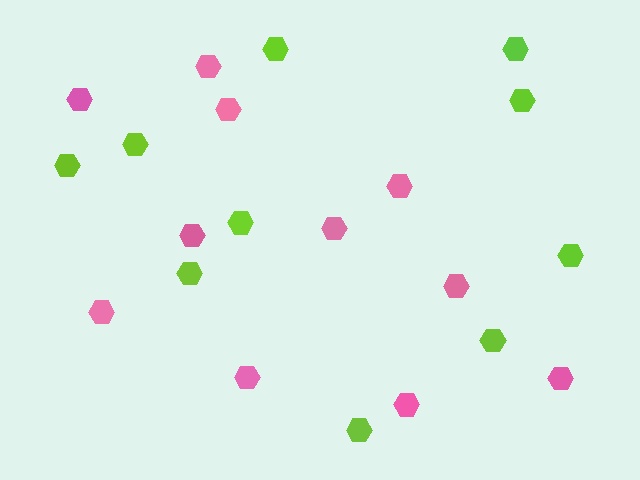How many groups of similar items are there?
There are 2 groups: one group of lime hexagons (10) and one group of pink hexagons (11).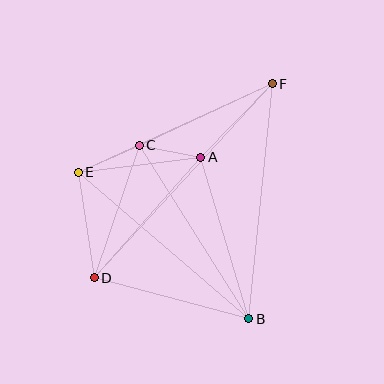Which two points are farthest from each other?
Points D and F are farthest from each other.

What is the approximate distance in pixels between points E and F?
The distance between E and F is approximately 213 pixels.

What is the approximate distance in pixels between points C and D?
The distance between C and D is approximately 140 pixels.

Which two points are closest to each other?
Points A and C are closest to each other.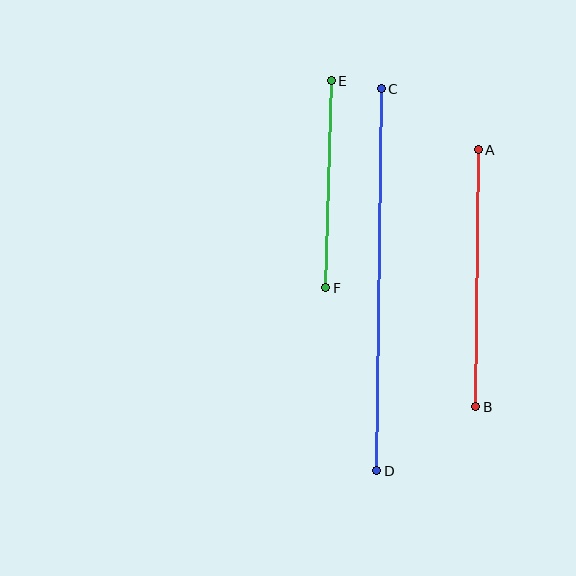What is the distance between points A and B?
The distance is approximately 257 pixels.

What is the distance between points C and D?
The distance is approximately 382 pixels.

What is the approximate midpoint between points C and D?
The midpoint is at approximately (379, 280) pixels.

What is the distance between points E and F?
The distance is approximately 207 pixels.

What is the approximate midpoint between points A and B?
The midpoint is at approximately (477, 278) pixels.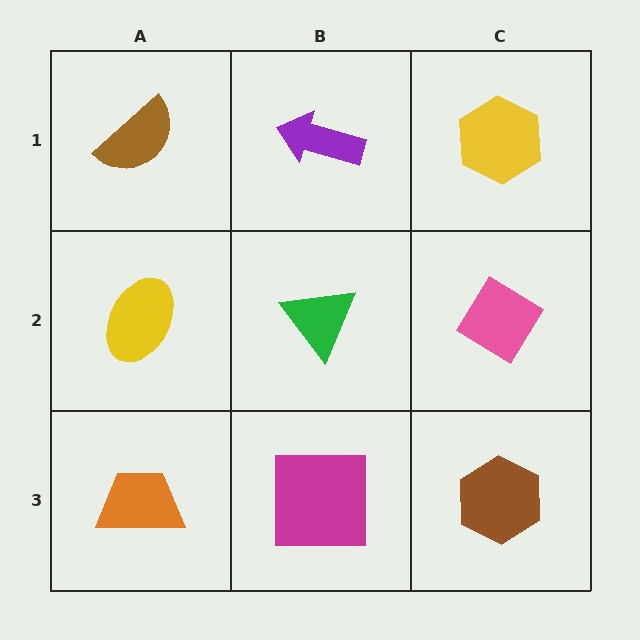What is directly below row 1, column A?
A yellow ellipse.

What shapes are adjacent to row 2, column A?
A brown semicircle (row 1, column A), an orange trapezoid (row 3, column A), a green triangle (row 2, column B).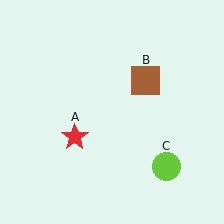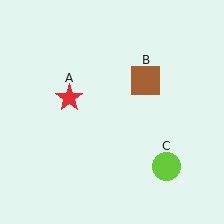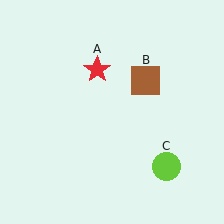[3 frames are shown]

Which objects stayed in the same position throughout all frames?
Brown square (object B) and lime circle (object C) remained stationary.